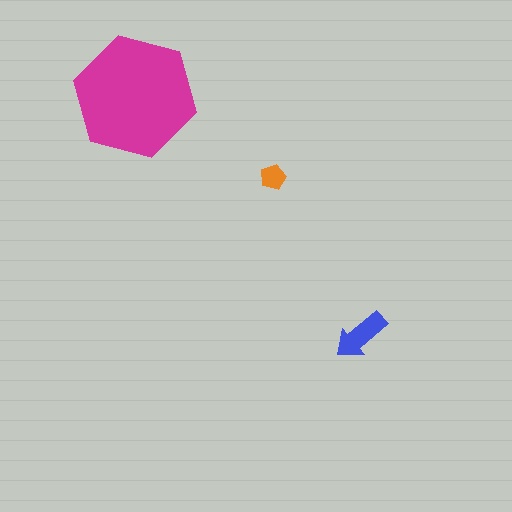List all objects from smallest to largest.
The orange pentagon, the blue arrow, the magenta hexagon.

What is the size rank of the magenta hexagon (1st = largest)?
1st.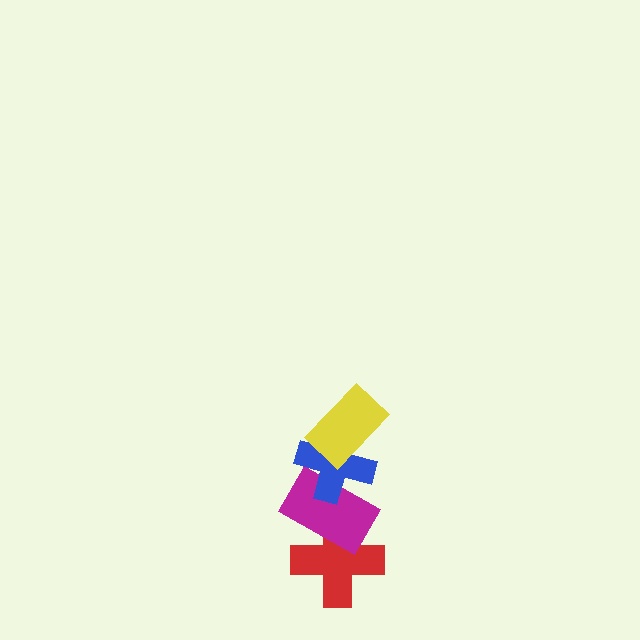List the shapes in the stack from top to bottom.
From top to bottom: the yellow rectangle, the blue cross, the magenta rectangle, the red cross.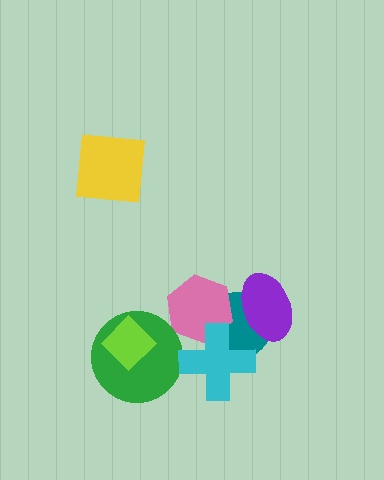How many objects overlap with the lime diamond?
1 object overlaps with the lime diamond.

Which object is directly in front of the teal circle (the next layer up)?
The purple ellipse is directly in front of the teal circle.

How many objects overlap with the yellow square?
0 objects overlap with the yellow square.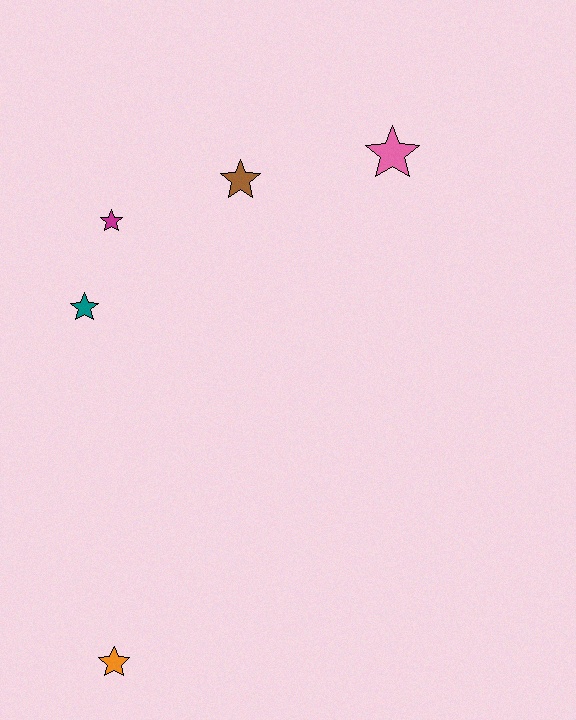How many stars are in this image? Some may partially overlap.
There are 5 stars.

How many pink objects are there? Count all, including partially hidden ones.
There is 1 pink object.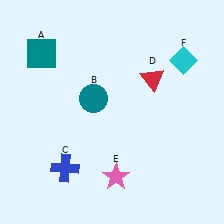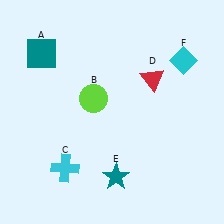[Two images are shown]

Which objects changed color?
B changed from teal to lime. C changed from blue to cyan. E changed from pink to teal.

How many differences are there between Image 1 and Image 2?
There are 3 differences between the two images.